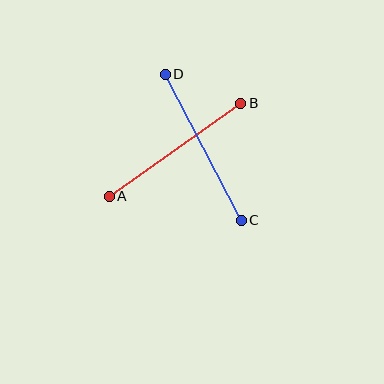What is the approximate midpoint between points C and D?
The midpoint is at approximately (203, 147) pixels.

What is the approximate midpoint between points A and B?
The midpoint is at approximately (175, 150) pixels.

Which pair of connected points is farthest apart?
Points C and D are farthest apart.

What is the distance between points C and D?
The distance is approximately 165 pixels.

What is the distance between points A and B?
The distance is approximately 161 pixels.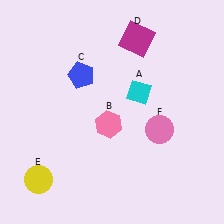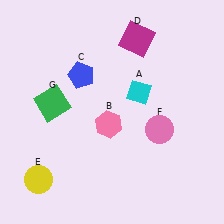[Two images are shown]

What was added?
A green square (G) was added in Image 2.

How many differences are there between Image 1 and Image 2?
There is 1 difference between the two images.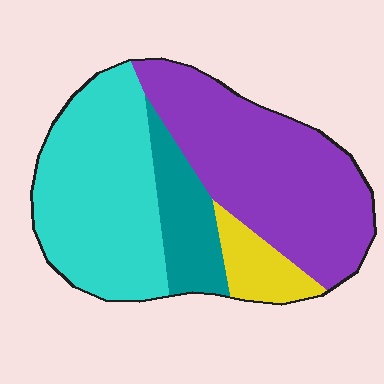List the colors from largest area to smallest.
From largest to smallest: purple, cyan, teal, yellow.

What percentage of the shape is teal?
Teal covers 13% of the shape.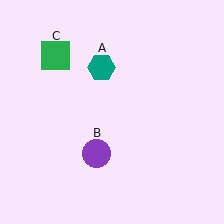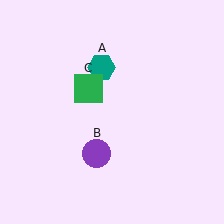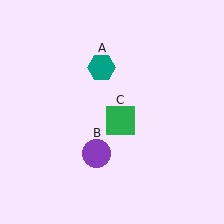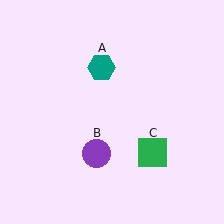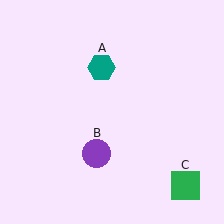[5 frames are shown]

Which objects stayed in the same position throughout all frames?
Teal hexagon (object A) and purple circle (object B) remained stationary.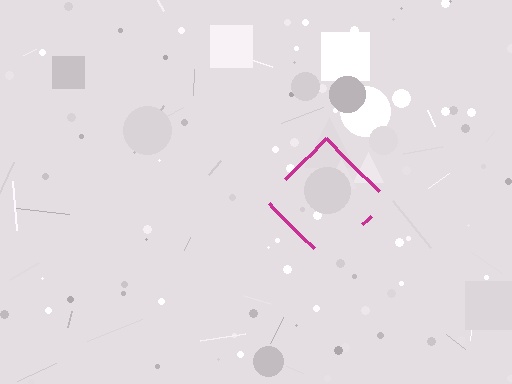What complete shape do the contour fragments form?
The contour fragments form a diamond.